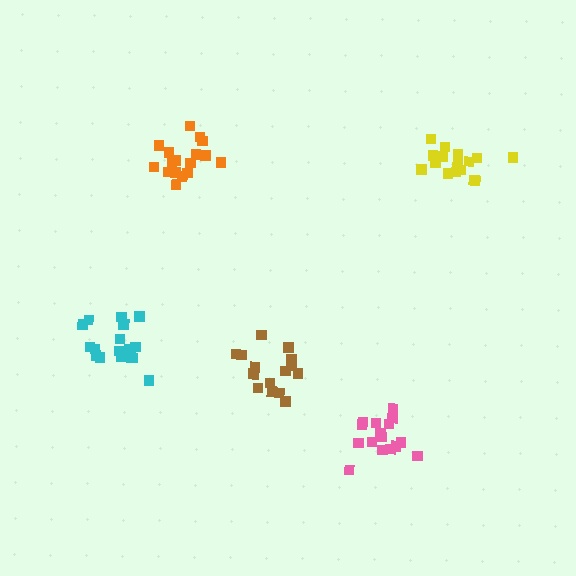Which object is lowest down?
The pink cluster is bottommost.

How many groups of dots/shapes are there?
There are 5 groups.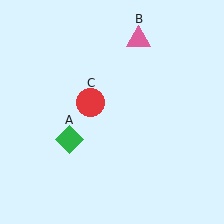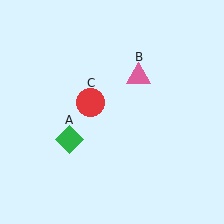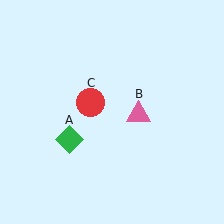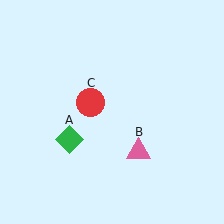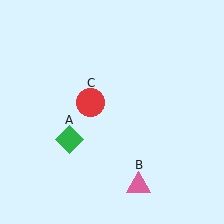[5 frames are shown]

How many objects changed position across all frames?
1 object changed position: pink triangle (object B).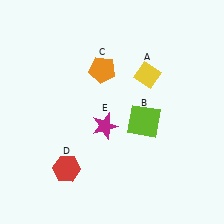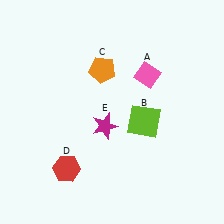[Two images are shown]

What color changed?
The diamond (A) changed from yellow in Image 1 to pink in Image 2.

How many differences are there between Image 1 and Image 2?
There is 1 difference between the two images.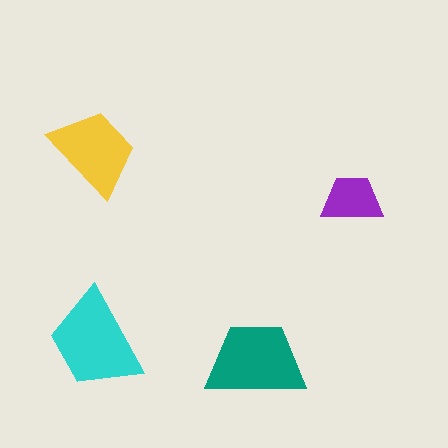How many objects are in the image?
There are 4 objects in the image.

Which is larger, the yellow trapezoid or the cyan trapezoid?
The cyan one.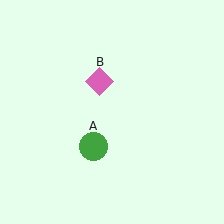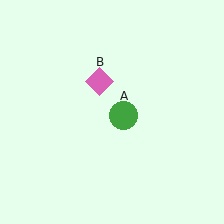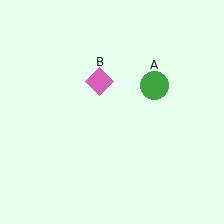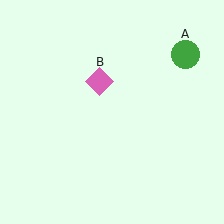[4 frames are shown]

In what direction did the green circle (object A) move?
The green circle (object A) moved up and to the right.